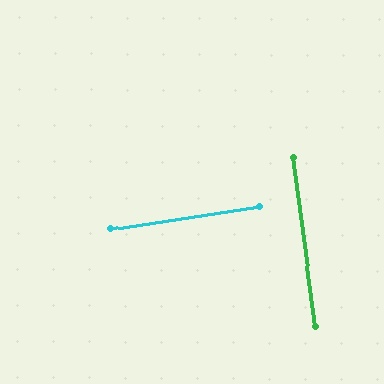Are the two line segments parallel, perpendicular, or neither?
Perpendicular — they meet at approximately 89°.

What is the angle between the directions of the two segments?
Approximately 89 degrees.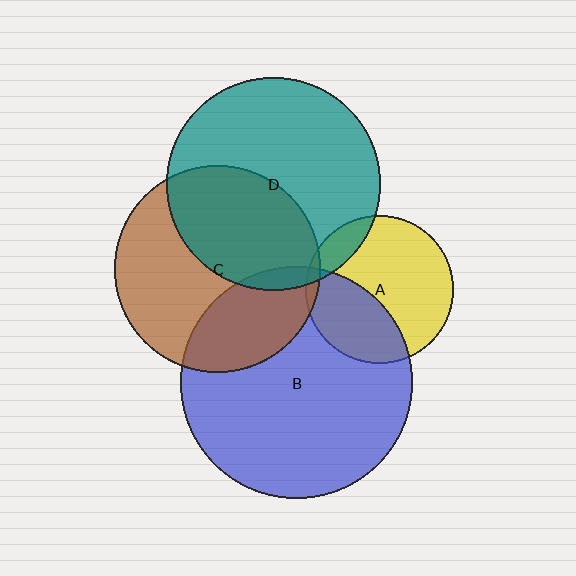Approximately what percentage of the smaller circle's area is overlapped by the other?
Approximately 5%.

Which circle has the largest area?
Circle B (blue).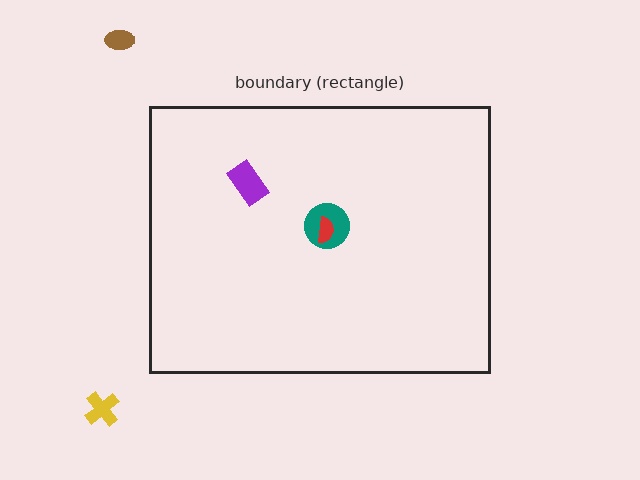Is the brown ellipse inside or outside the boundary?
Outside.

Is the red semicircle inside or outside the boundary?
Inside.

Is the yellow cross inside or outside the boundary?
Outside.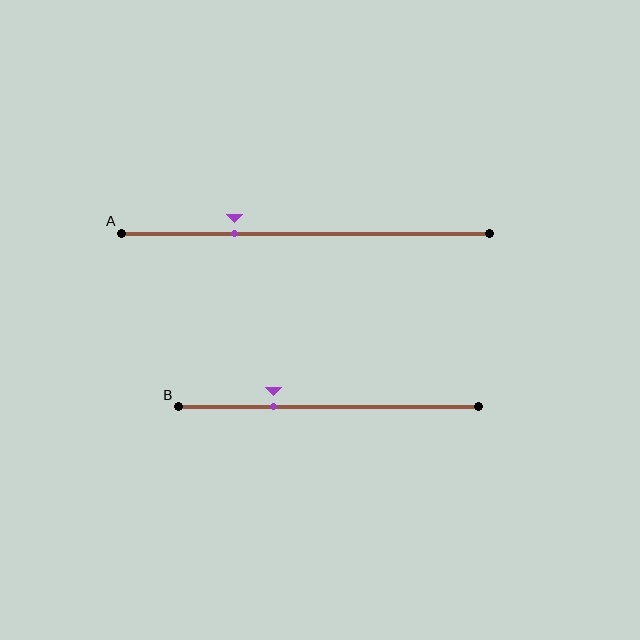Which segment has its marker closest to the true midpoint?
Segment B has its marker closest to the true midpoint.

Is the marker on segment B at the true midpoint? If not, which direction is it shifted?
No, the marker on segment B is shifted to the left by about 18% of the segment length.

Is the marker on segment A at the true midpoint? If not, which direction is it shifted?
No, the marker on segment A is shifted to the left by about 19% of the segment length.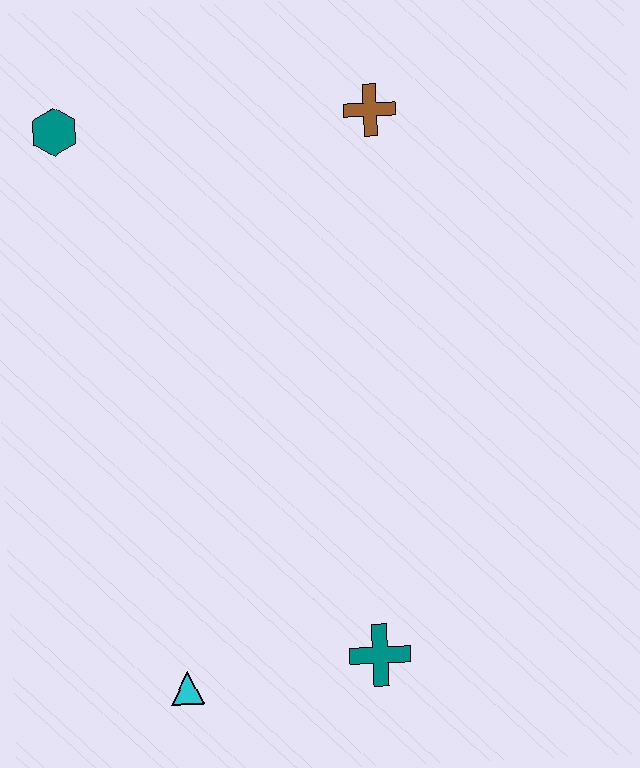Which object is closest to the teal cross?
The cyan triangle is closest to the teal cross.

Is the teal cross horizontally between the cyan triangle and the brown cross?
Yes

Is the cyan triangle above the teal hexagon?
No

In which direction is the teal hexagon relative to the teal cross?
The teal hexagon is above the teal cross.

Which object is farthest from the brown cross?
The cyan triangle is farthest from the brown cross.